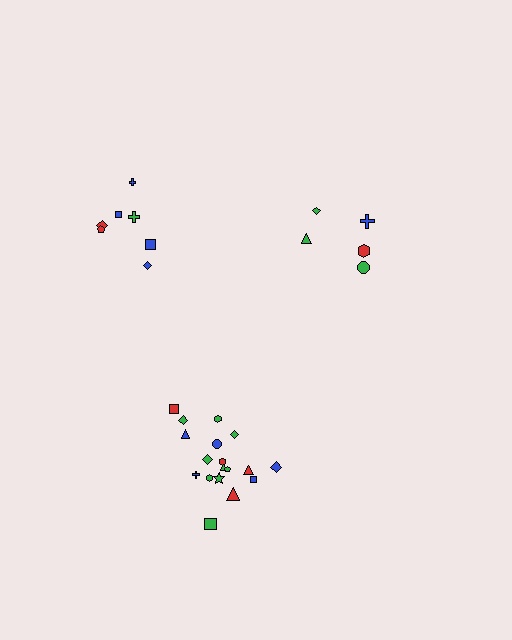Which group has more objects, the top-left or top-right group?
The top-left group.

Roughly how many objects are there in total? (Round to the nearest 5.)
Roughly 30 objects in total.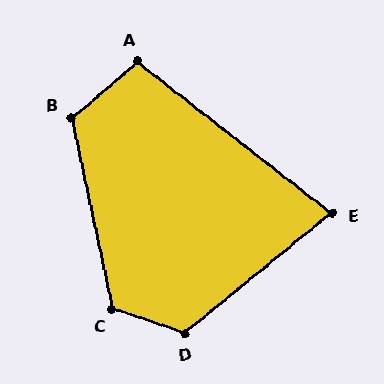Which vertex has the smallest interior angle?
E, at approximately 77 degrees.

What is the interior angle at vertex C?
Approximately 121 degrees (obtuse).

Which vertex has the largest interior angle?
D, at approximately 122 degrees.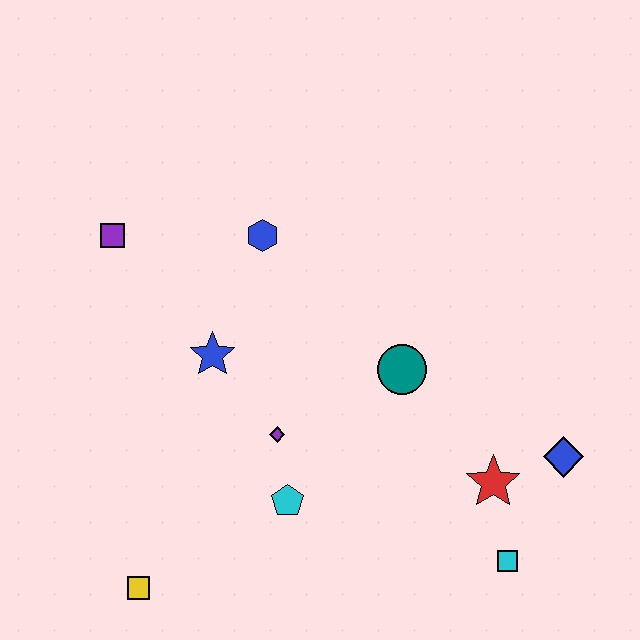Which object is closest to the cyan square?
The red star is closest to the cyan square.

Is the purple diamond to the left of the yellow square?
No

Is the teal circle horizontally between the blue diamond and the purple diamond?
Yes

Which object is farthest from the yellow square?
The blue diamond is farthest from the yellow square.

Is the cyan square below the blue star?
Yes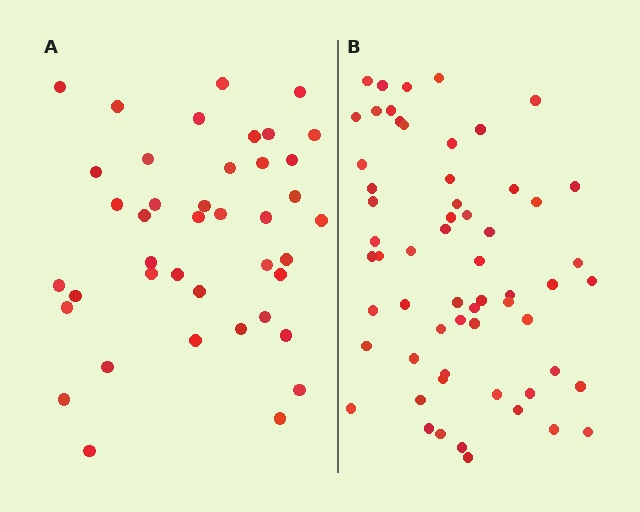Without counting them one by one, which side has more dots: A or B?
Region B (the right region) has more dots.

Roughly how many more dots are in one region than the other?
Region B has approximately 20 more dots than region A.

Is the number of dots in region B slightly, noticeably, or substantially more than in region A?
Region B has substantially more. The ratio is roughly 1.5 to 1.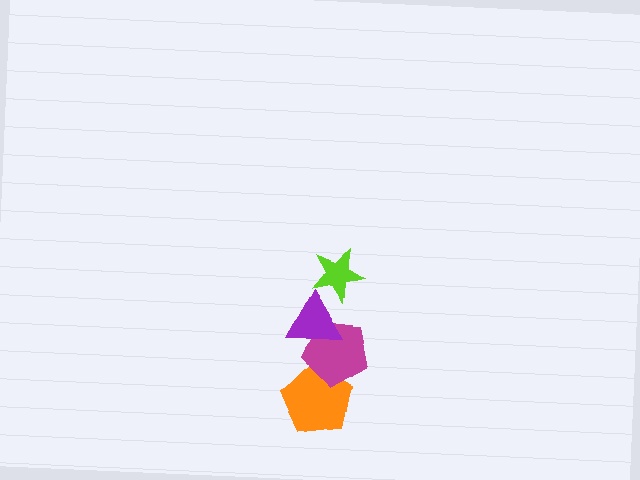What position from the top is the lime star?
The lime star is 1st from the top.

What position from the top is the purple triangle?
The purple triangle is 2nd from the top.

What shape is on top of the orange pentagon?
The magenta pentagon is on top of the orange pentagon.